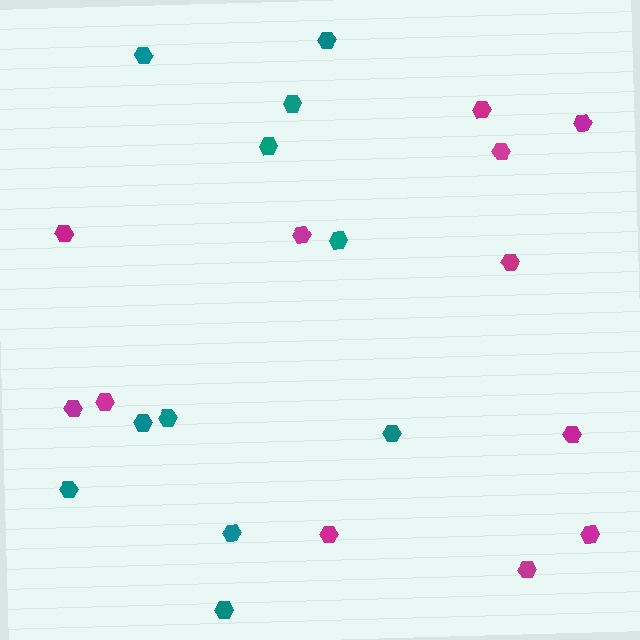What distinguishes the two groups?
There are 2 groups: one group of teal hexagons (11) and one group of magenta hexagons (12).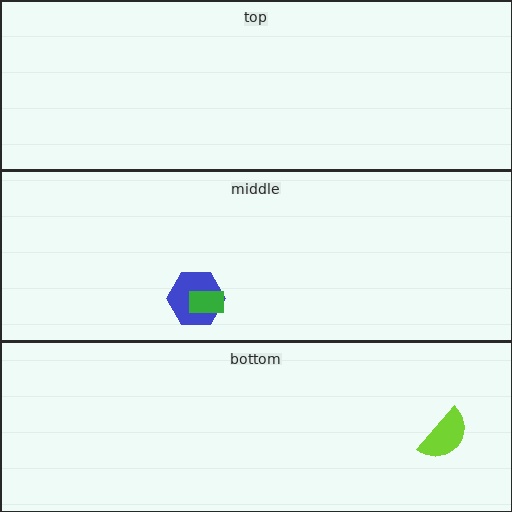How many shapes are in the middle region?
2.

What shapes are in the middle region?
The blue hexagon, the green rectangle.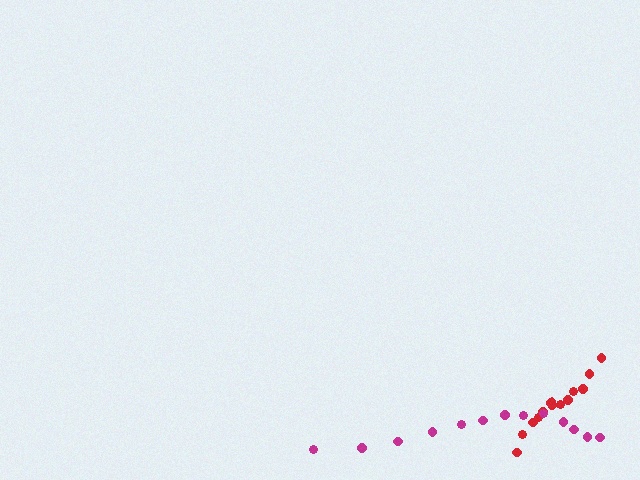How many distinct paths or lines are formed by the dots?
There are 2 distinct paths.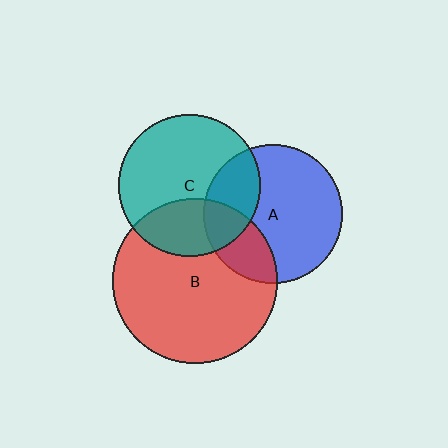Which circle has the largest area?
Circle B (red).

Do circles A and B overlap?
Yes.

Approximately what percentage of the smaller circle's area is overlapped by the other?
Approximately 25%.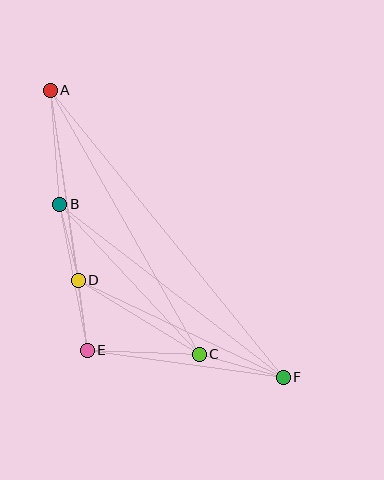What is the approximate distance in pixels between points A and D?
The distance between A and D is approximately 192 pixels.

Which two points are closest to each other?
Points D and E are closest to each other.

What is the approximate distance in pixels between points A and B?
The distance between A and B is approximately 114 pixels.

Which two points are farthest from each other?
Points A and F are farthest from each other.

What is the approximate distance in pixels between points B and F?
The distance between B and F is approximately 283 pixels.